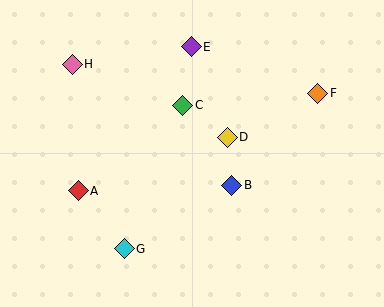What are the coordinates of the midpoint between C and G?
The midpoint between C and G is at (153, 177).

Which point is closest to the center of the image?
Point D at (227, 137) is closest to the center.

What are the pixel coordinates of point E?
Point E is at (191, 47).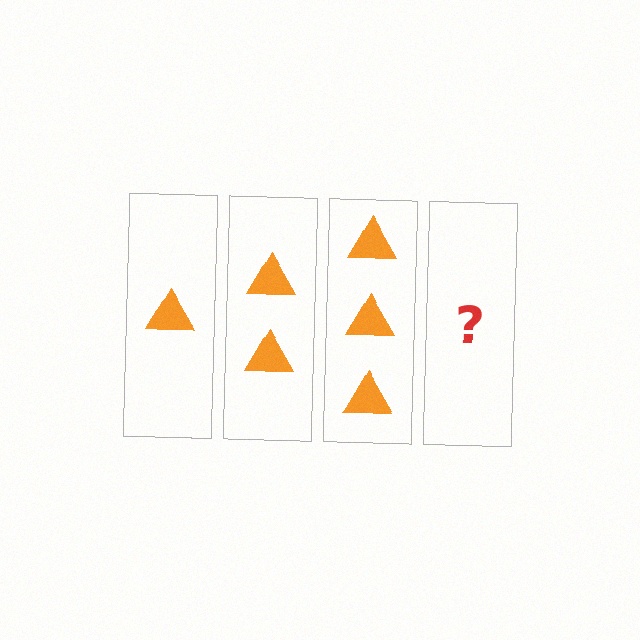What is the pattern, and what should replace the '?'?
The pattern is that each step adds one more triangle. The '?' should be 4 triangles.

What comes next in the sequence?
The next element should be 4 triangles.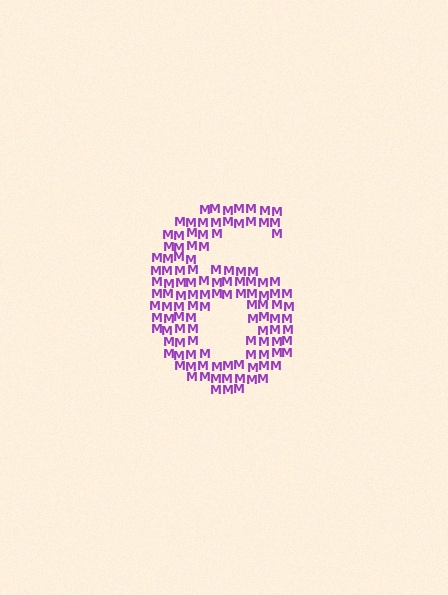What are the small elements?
The small elements are letter M's.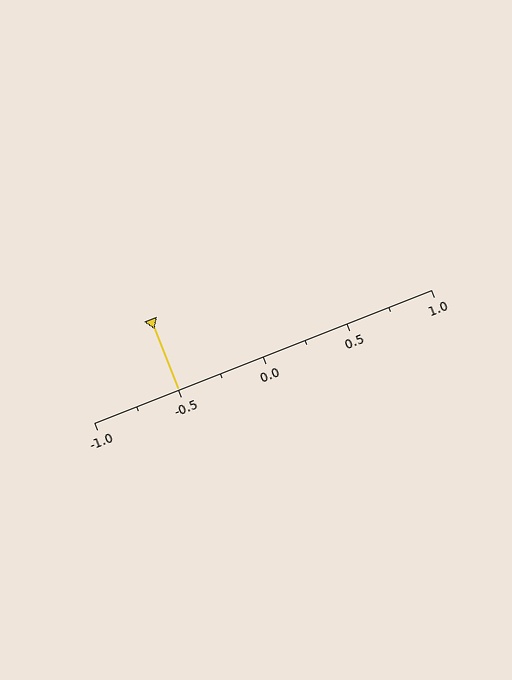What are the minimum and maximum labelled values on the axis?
The axis runs from -1.0 to 1.0.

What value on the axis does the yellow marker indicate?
The marker indicates approximately -0.5.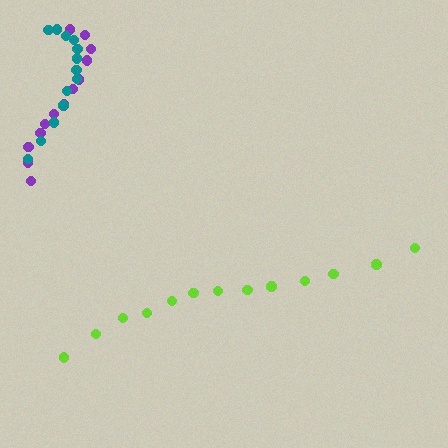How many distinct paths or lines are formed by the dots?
There are 3 distinct paths.